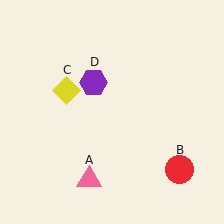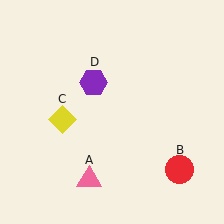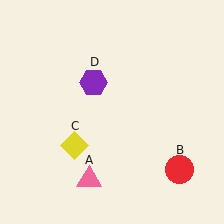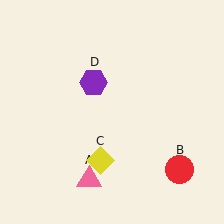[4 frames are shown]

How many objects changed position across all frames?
1 object changed position: yellow diamond (object C).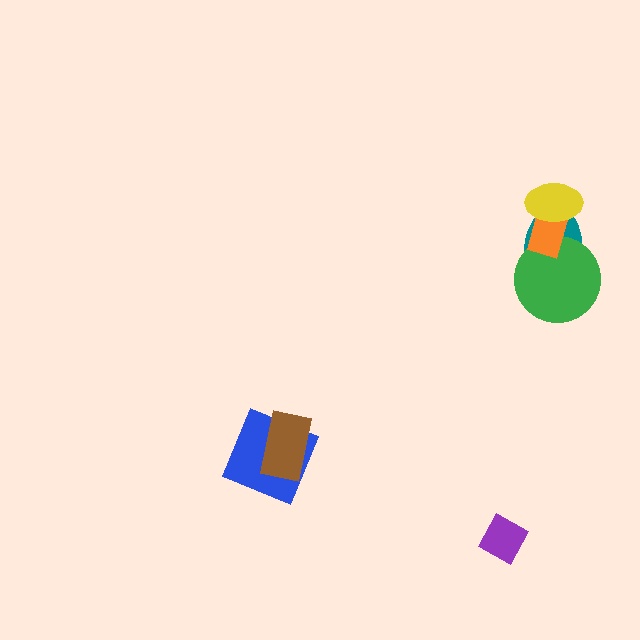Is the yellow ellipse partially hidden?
No, no other shape covers it.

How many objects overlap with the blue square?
1 object overlaps with the blue square.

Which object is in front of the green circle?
The orange rectangle is in front of the green circle.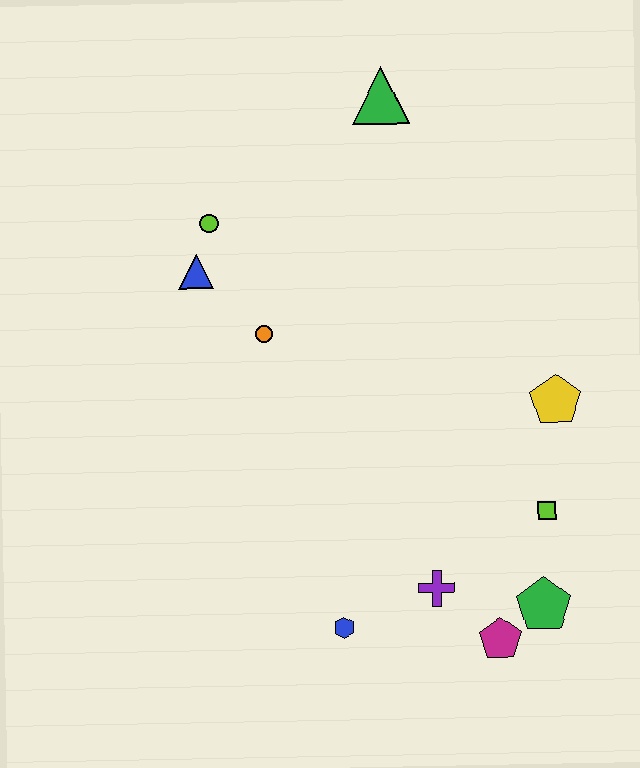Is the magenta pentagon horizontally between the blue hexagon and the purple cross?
No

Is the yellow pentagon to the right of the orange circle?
Yes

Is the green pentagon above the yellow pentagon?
No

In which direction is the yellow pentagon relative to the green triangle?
The yellow pentagon is below the green triangle.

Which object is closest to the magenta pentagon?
The green pentagon is closest to the magenta pentagon.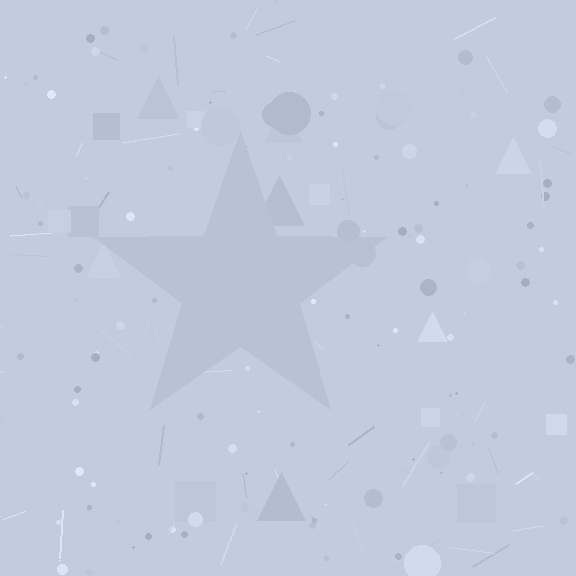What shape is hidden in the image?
A star is hidden in the image.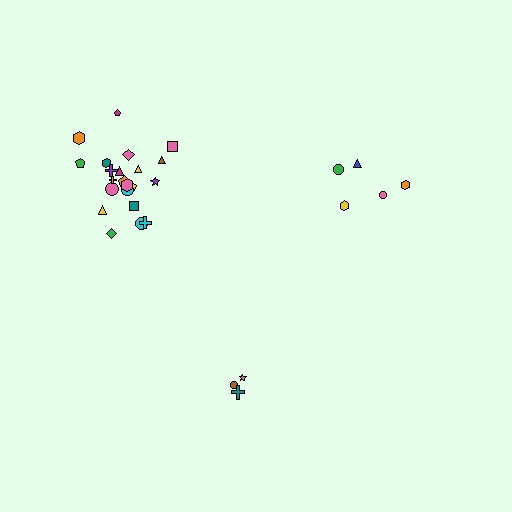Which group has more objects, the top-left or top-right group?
The top-left group.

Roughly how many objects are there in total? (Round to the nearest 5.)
Roughly 30 objects in total.